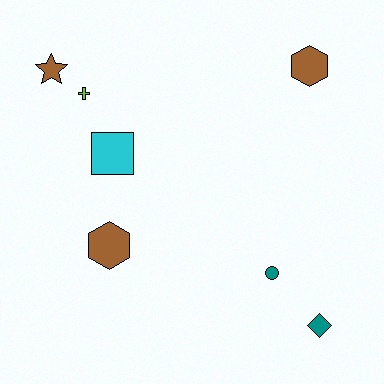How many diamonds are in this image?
There is 1 diamond.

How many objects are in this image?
There are 7 objects.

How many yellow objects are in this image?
There are no yellow objects.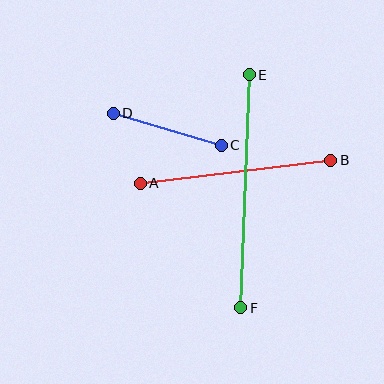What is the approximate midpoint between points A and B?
The midpoint is at approximately (235, 172) pixels.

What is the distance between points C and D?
The distance is approximately 113 pixels.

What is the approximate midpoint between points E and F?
The midpoint is at approximately (245, 191) pixels.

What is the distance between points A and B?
The distance is approximately 192 pixels.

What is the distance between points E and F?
The distance is approximately 233 pixels.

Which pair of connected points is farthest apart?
Points E and F are farthest apart.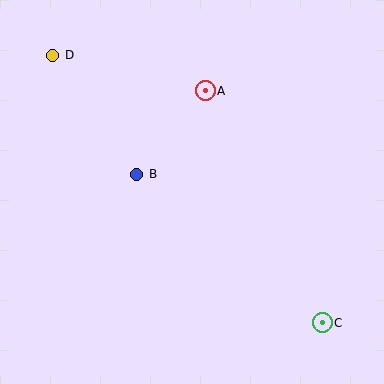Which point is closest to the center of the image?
Point B at (137, 174) is closest to the center.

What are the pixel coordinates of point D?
Point D is at (53, 55).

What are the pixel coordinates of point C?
Point C is at (322, 323).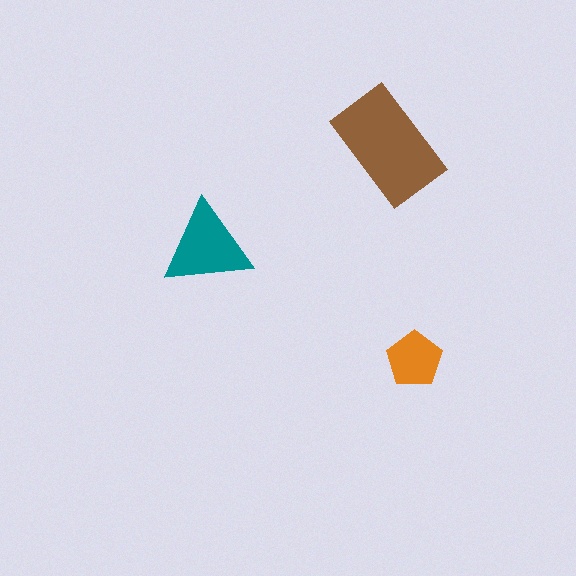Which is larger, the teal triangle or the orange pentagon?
The teal triangle.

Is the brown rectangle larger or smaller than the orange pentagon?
Larger.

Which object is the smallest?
The orange pentagon.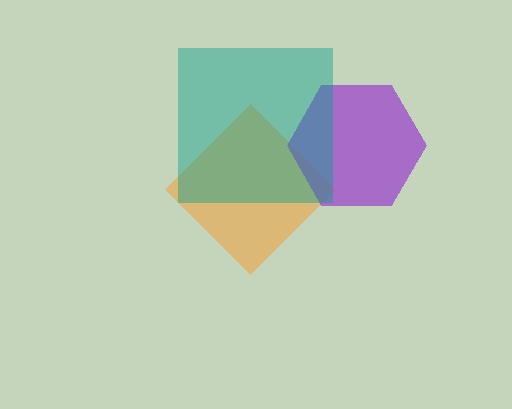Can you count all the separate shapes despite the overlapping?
Yes, there are 3 separate shapes.